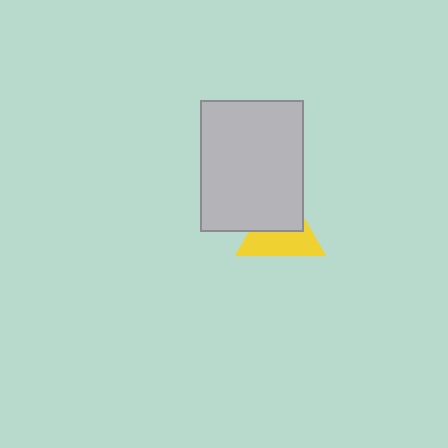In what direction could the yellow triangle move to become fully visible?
The yellow triangle could move toward the lower-right. That would shift it out from behind the light gray rectangle entirely.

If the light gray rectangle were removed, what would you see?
You would see the complete yellow triangle.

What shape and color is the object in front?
The object in front is a light gray rectangle.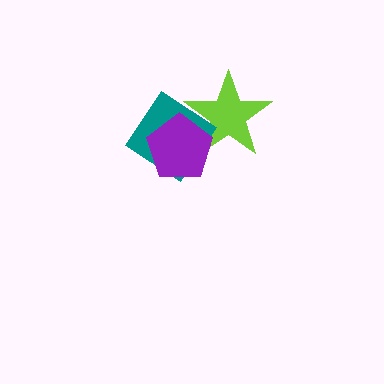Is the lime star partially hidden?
Yes, it is partially covered by another shape.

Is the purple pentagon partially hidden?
No, no other shape covers it.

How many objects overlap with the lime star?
2 objects overlap with the lime star.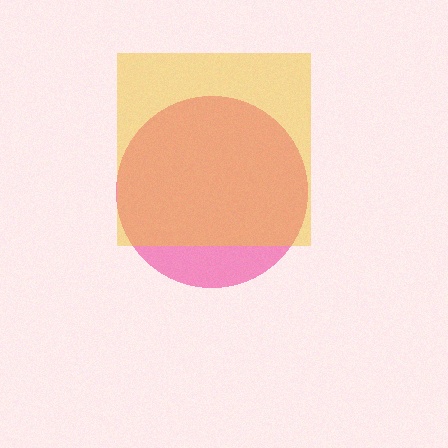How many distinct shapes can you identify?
There are 2 distinct shapes: a pink circle, a yellow square.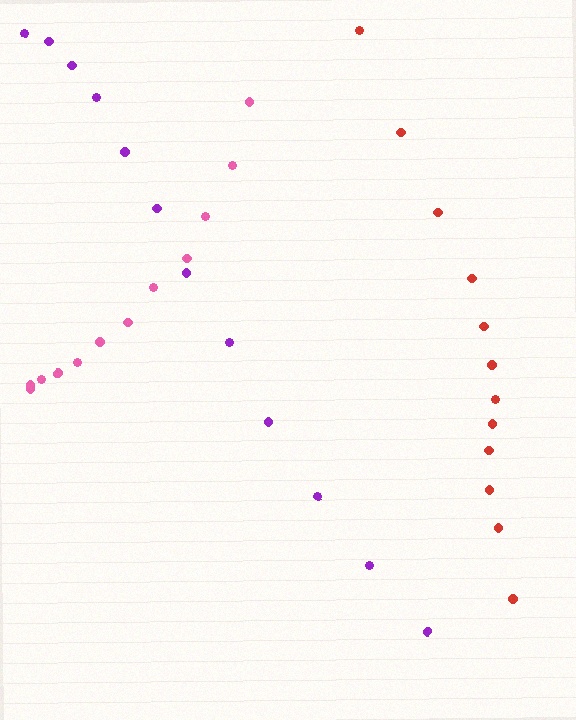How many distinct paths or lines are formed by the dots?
There are 3 distinct paths.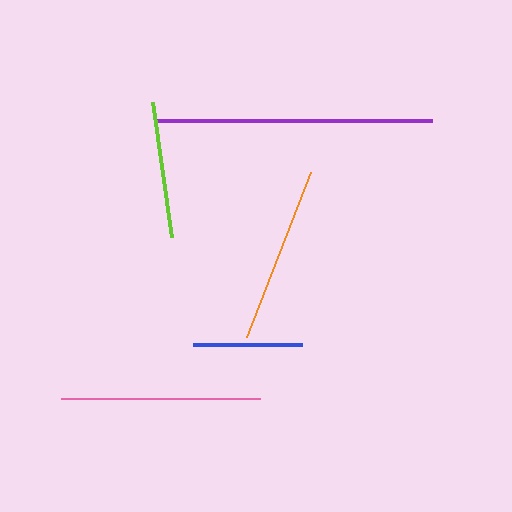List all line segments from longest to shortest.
From longest to shortest: purple, pink, orange, lime, blue.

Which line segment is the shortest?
The blue line is the shortest at approximately 109 pixels.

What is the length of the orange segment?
The orange segment is approximately 177 pixels long.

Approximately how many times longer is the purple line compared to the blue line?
The purple line is approximately 2.5 times the length of the blue line.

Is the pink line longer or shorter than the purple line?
The purple line is longer than the pink line.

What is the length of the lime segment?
The lime segment is approximately 136 pixels long.